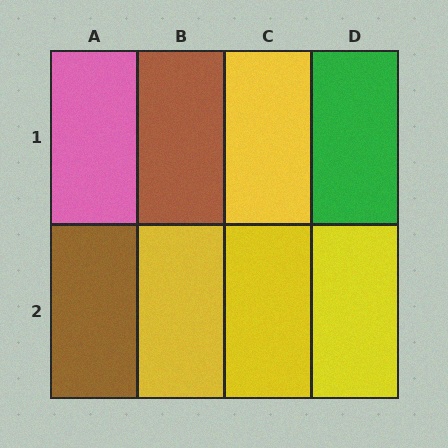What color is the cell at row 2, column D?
Yellow.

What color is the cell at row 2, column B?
Yellow.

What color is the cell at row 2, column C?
Yellow.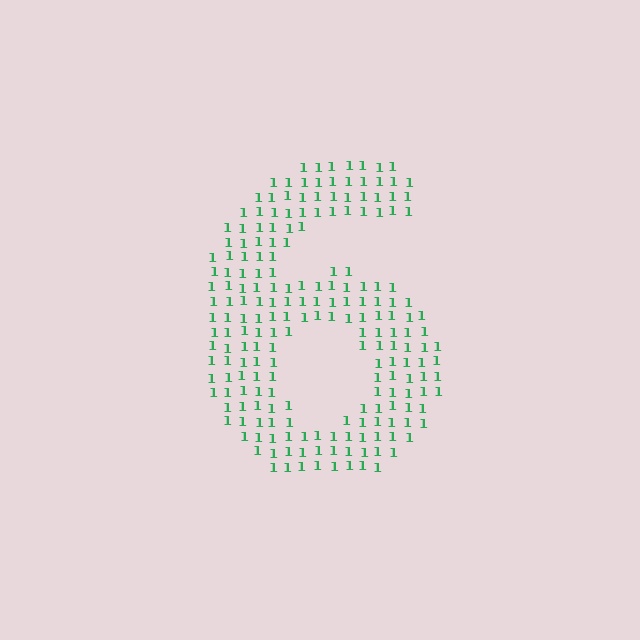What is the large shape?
The large shape is the digit 6.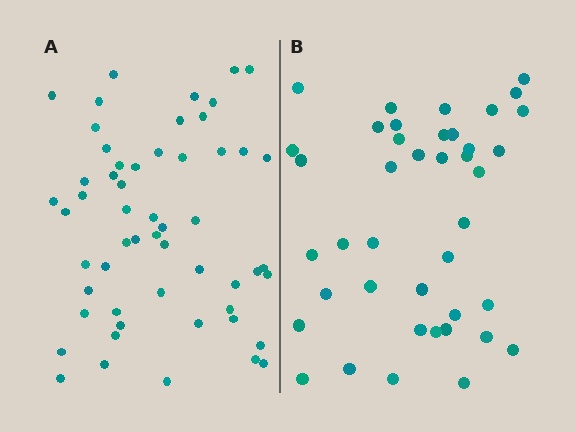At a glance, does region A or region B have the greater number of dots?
Region A (the left region) has more dots.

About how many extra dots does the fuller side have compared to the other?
Region A has approximately 15 more dots than region B.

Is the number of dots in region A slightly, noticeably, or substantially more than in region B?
Region A has noticeably more, but not dramatically so. The ratio is roughly 1.3 to 1.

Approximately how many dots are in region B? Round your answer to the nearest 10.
About 40 dots. (The exact count is 41, which rounds to 40.)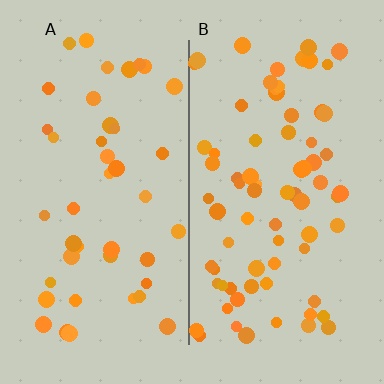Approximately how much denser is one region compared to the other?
Approximately 1.7× — region B over region A.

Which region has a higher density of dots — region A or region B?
B (the right).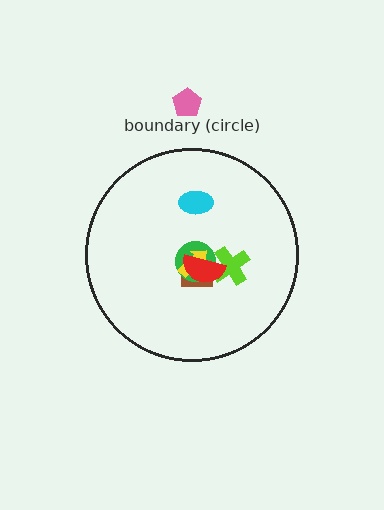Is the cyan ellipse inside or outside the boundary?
Inside.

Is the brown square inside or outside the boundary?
Inside.